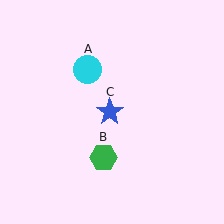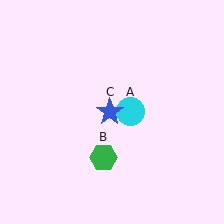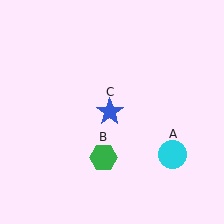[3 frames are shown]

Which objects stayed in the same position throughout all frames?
Green hexagon (object B) and blue star (object C) remained stationary.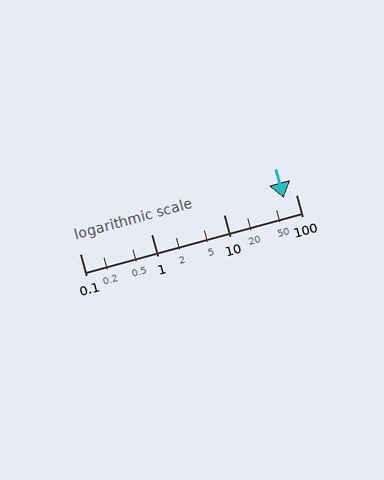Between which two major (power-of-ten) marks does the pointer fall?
The pointer is between 10 and 100.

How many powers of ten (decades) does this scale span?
The scale spans 3 decades, from 0.1 to 100.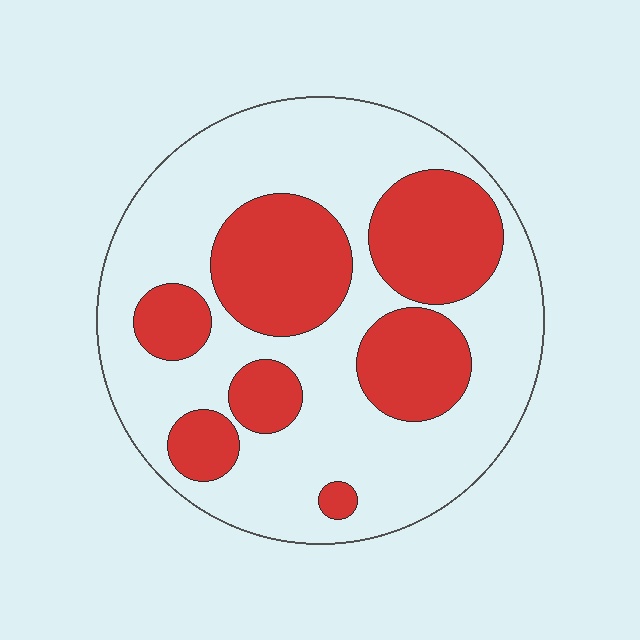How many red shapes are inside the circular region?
7.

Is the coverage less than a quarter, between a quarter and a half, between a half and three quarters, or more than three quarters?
Between a quarter and a half.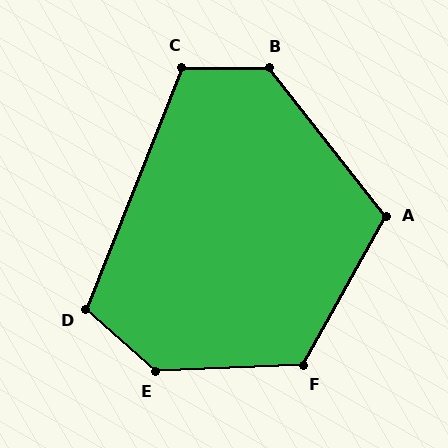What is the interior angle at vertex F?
Approximately 121 degrees (obtuse).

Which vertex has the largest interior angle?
E, at approximately 136 degrees.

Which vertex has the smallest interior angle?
D, at approximately 110 degrees.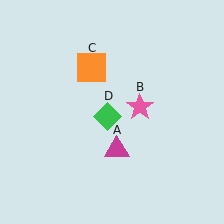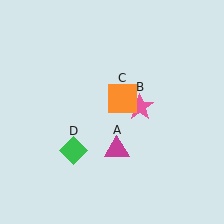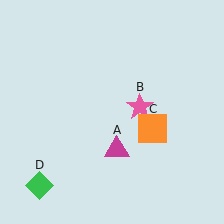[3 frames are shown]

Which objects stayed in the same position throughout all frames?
Magenta triangle (object A) and pink star (object B) remained stationary.